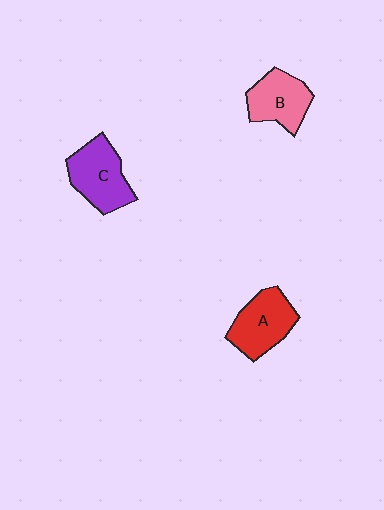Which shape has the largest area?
Shape C (purple).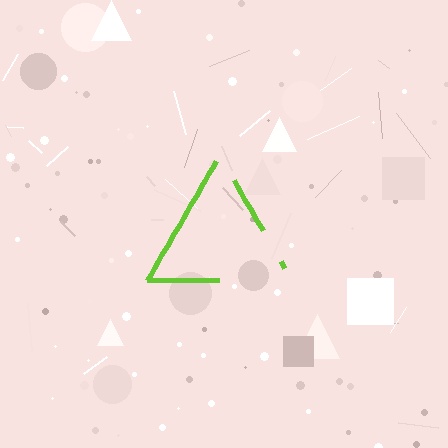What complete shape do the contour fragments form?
The contour fragments form a triangle.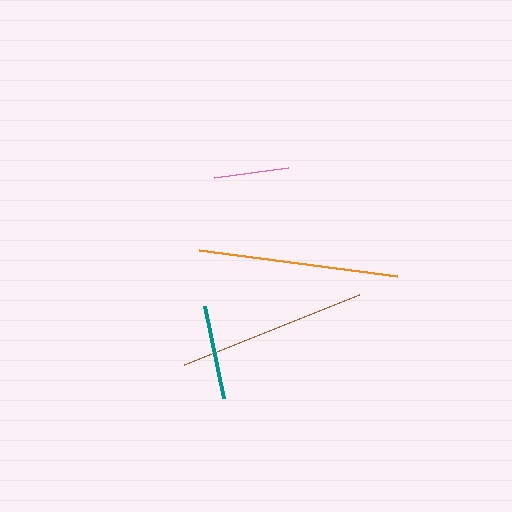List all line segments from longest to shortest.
From longest to shortest: orange, brown, teal, pink.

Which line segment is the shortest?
The pink line is the shortest at approximately 75 pixels.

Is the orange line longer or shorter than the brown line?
The orange line is longer than the brown line.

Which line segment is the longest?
The orange line is the longest at approximately 200 pixels.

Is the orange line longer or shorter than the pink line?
The orange line is longer than the pink line.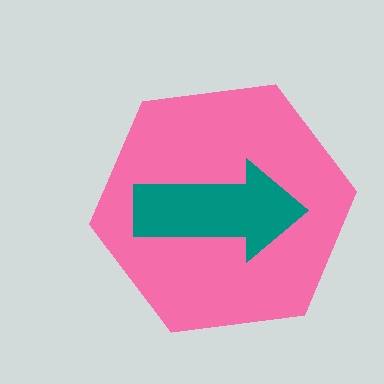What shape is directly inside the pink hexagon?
The teal arrow.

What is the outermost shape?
The pink hexagon.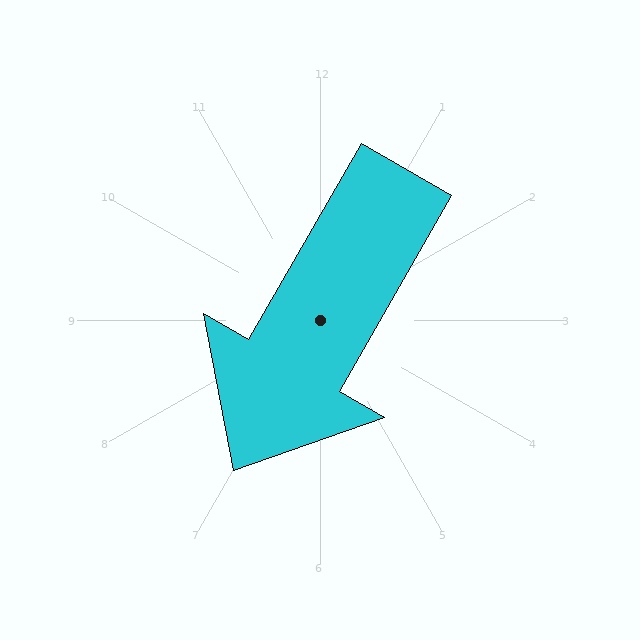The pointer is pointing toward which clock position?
Roughly 7 o'clock.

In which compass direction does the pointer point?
Southwest.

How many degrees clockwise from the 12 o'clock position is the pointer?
Approximately 210 degrees.